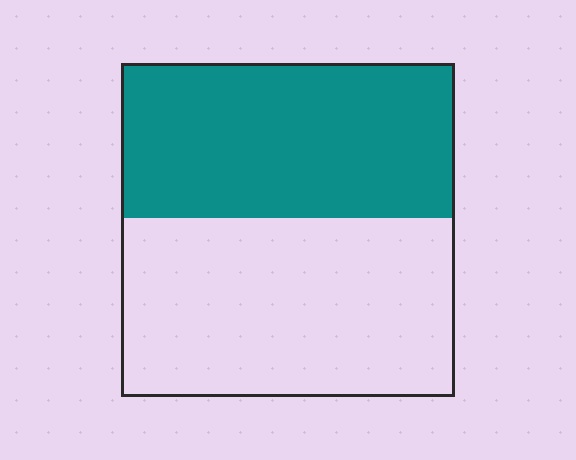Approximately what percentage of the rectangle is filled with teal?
Approximately 45%.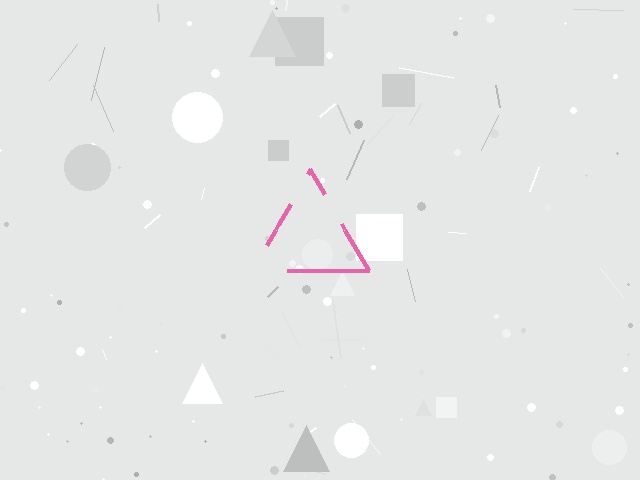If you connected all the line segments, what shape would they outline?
They would outline a triangle.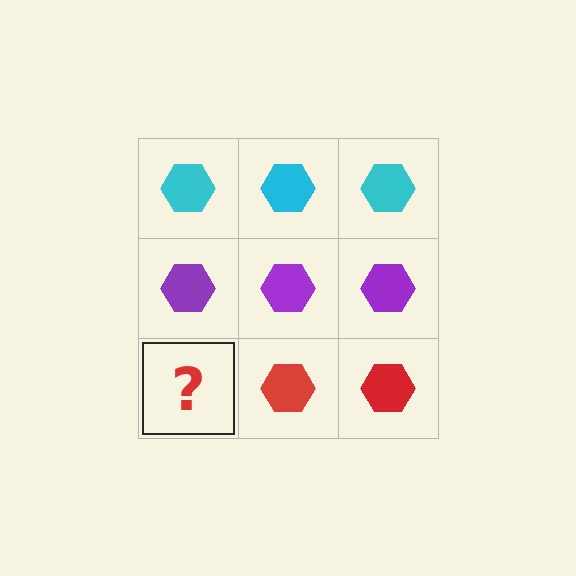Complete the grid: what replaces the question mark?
The question mark should be replaced with a red hexagon.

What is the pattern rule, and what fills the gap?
The rule is that each row has a consistent color. The gap should be filled with a red hexagon.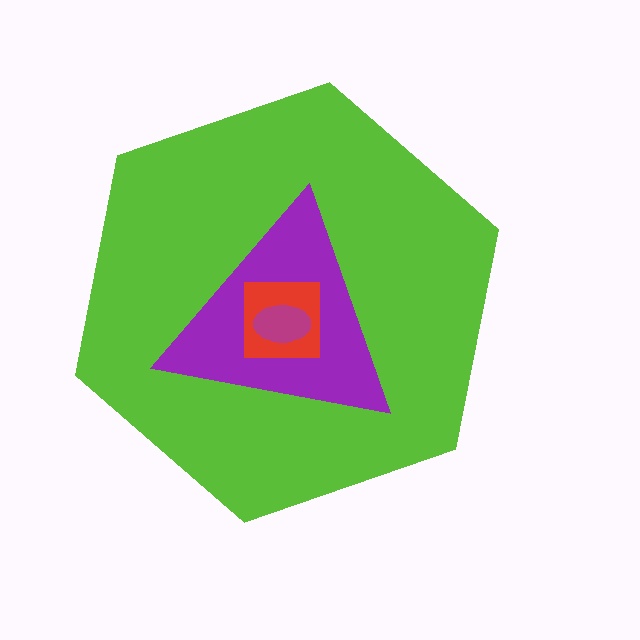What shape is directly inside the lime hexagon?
The purple triangle.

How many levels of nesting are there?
4.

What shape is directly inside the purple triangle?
The red square.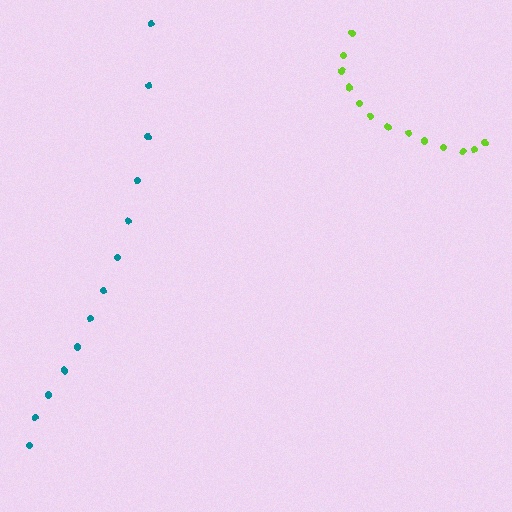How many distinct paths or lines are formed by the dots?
There are 2 distinct paths.